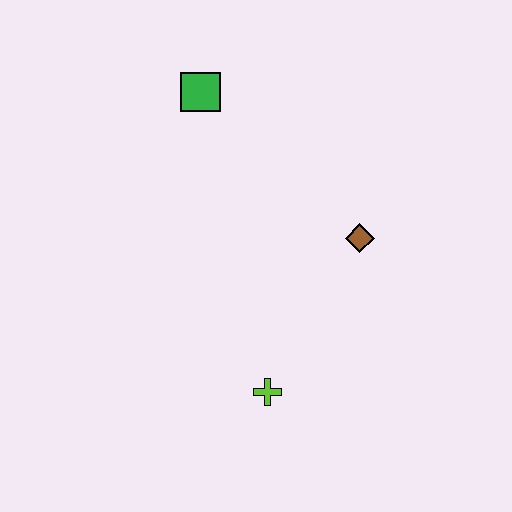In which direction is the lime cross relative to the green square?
The lime cross is below the green square.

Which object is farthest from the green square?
The lime cross is farthest from the green square.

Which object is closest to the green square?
The brown diamond is closest to the green square.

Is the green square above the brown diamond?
Yes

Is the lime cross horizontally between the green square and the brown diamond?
Yes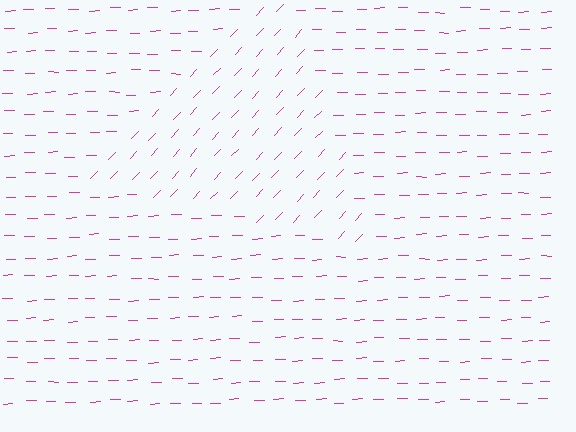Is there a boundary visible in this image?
Yes, there is a texture boundary formed by a change in line orientation.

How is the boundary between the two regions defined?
The boundary is defined purely by a change in line orientation (approximately 45 degrees difference). All lines are the same color and thickness.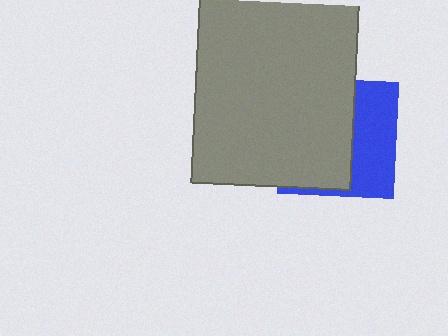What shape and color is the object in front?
The object in front is a gray rectangle.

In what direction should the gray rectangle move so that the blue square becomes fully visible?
The gray rectangle should move left. That is the shortest direction to clear the overlap and leave the blue square fully visible.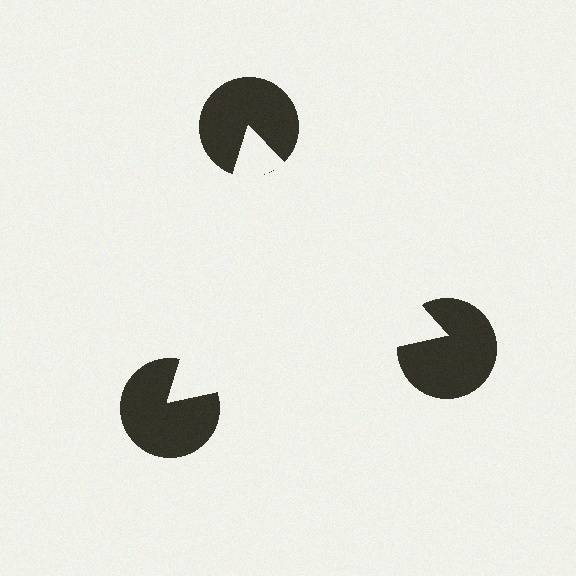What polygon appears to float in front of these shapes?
An illusory triangle — its edges are inferred from the aligned wedge cuts in the pac-man discs, not physically drawn.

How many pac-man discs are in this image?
There are 3 — one at each vertex of the illusory triangle.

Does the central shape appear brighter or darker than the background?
It typically appears slightly brighter than the background, even though no actual brightness change is drawn.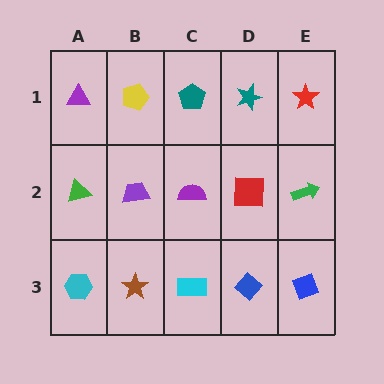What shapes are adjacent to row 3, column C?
A purple semicircle (row 2, column C), a brown star (row 3, column B), a blue diamond (row 3, column D).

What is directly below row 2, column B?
A brown star.